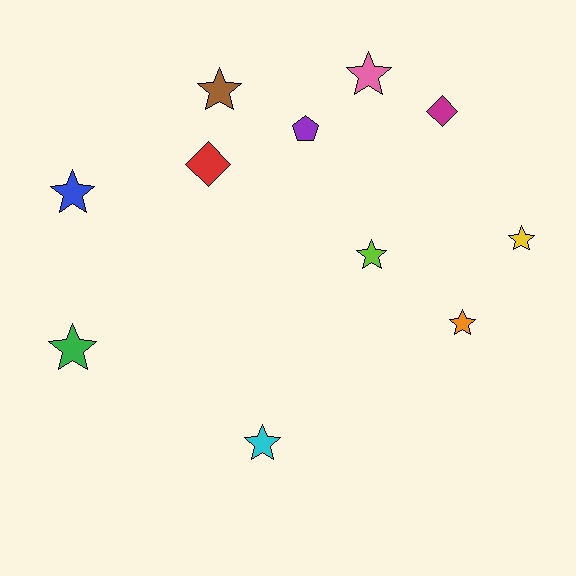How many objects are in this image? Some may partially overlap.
There are 11 objects.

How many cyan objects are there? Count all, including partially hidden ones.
There is 1 cyan object.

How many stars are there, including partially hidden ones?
There are 8 stars.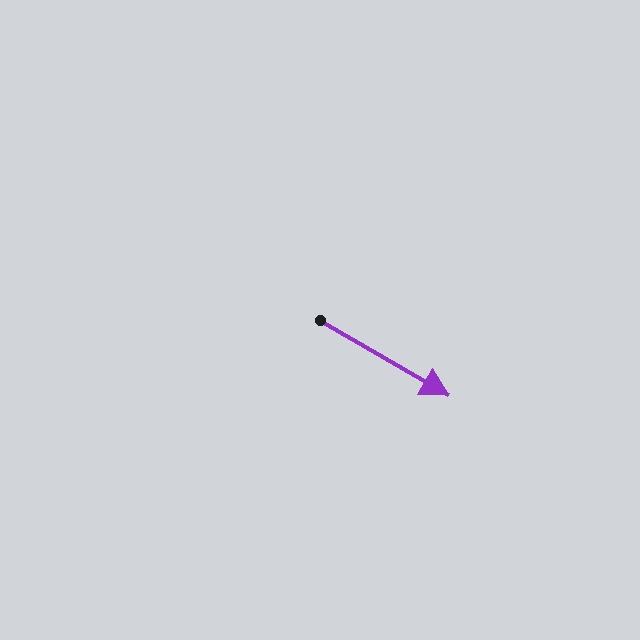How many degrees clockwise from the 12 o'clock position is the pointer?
Approximately 120 degrees.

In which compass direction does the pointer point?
Southeast.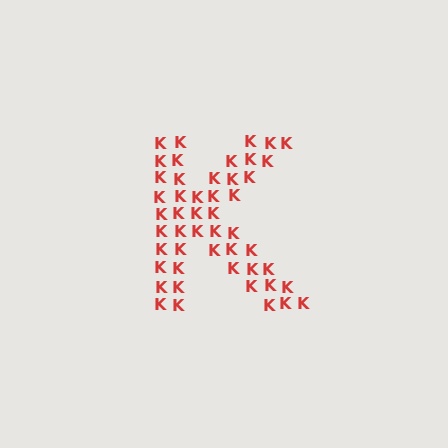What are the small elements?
The small elements are letter K's.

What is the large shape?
The large shape is the letter K.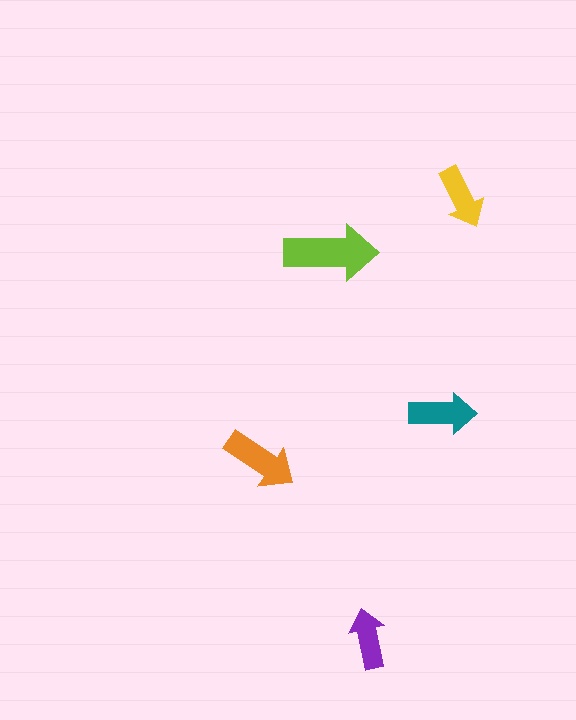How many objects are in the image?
There are 5 objects in the image.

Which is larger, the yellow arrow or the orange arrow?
The orange one.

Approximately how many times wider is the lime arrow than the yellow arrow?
About 1.5 times wider.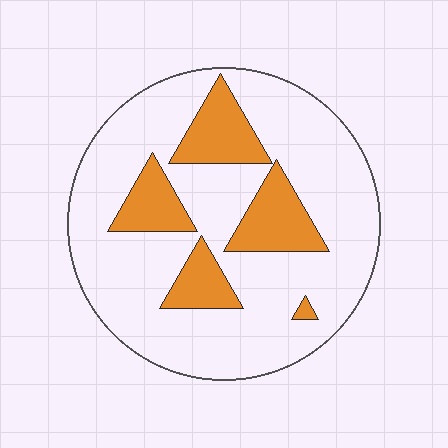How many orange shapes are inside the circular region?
5.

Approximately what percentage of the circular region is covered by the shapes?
Approximately 20%.